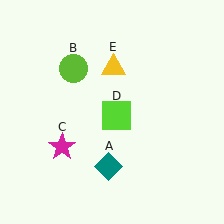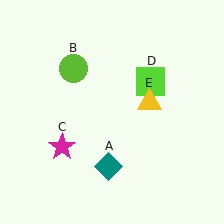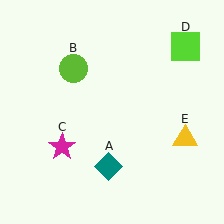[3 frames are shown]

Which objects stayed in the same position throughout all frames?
Teal diamond (object A) and lime circle (object B) and magenta star (object C) remained stationary.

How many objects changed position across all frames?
2 objects changed position: lime square (object D), yellow triangle (object E).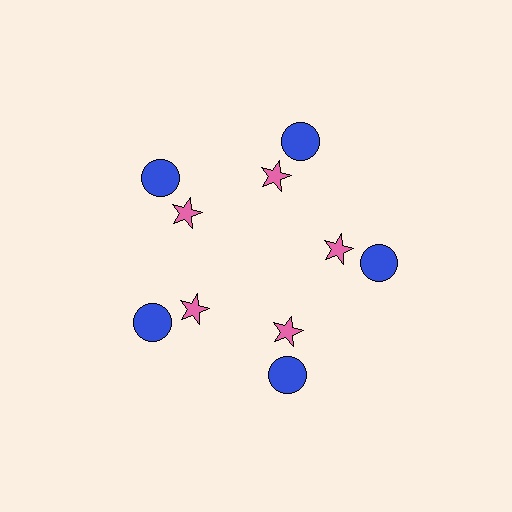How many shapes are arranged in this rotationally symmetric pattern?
There are 10 shapes, arranged in 5 groups of 2.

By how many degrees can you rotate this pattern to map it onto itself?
The pattern maps onto itself every 72 degrees of rotation.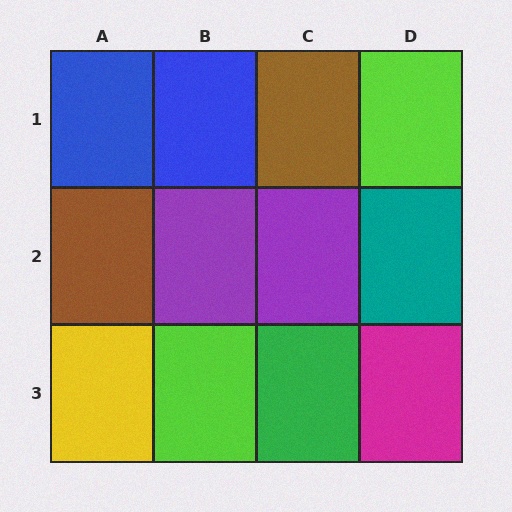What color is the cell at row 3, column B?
Lime.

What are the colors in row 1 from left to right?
Blue, blue, brown, lime.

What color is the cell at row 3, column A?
Yellow.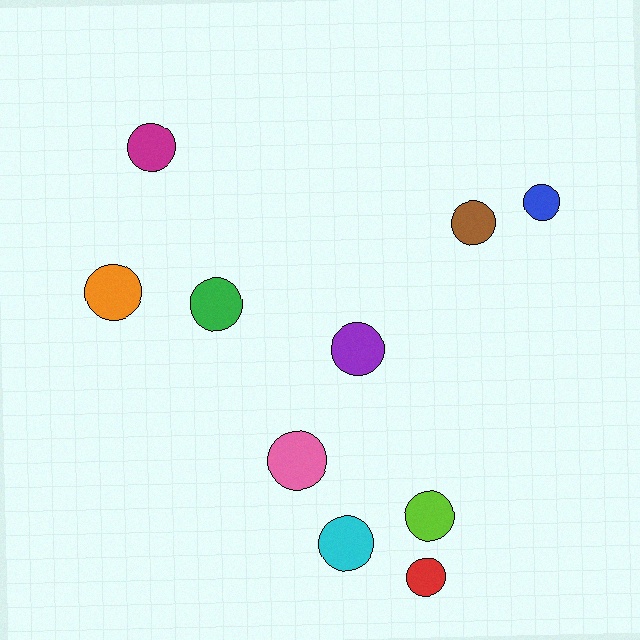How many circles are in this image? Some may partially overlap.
There are 10 circles.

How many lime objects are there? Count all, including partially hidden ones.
There is 1 lime object.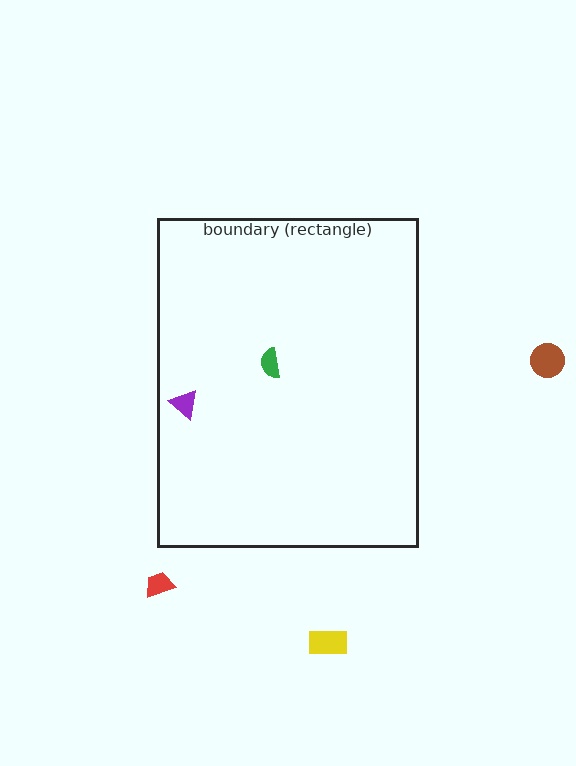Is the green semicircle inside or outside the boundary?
Inside.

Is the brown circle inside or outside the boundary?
Outside.